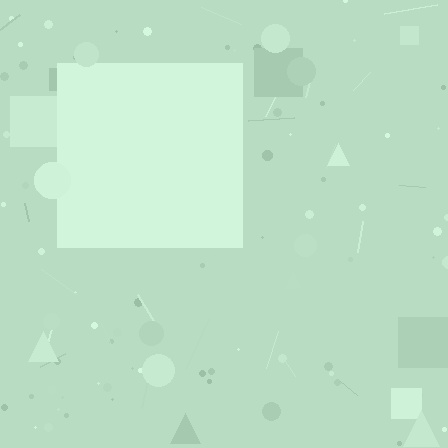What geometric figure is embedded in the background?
A square is embedded in the background.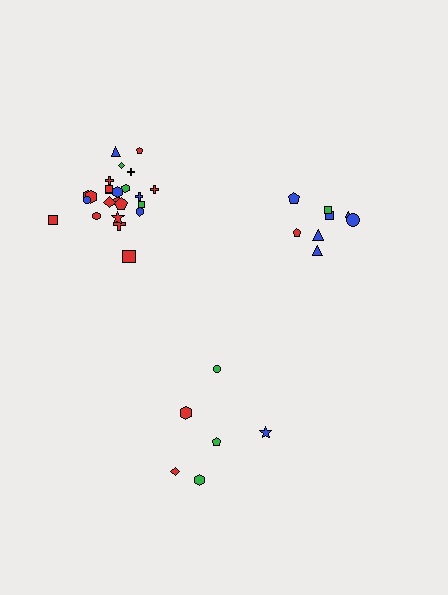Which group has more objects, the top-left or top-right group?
The top-left group.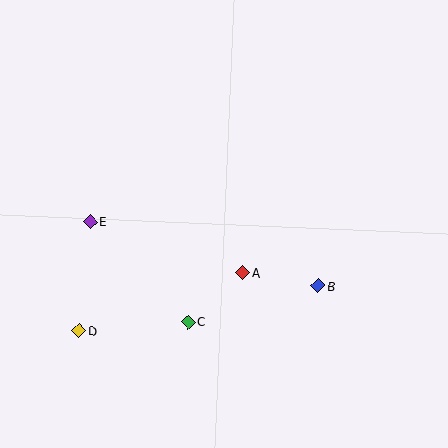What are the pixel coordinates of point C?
Point C is at (188, 322).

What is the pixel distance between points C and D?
The distance between C and D is 109 pixels.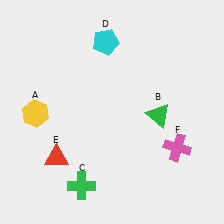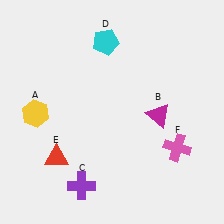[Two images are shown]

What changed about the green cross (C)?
In Image 1, C is green. In Image 2, it changed to purple.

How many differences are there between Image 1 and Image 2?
There are 2 differences between the two images.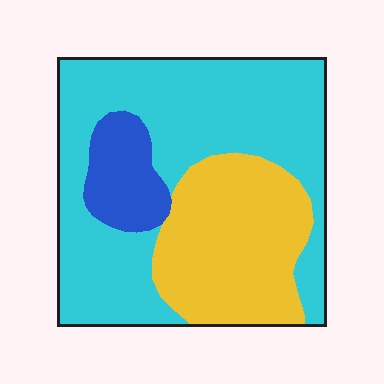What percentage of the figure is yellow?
Yellow takes up between a sixth and a third of the figure.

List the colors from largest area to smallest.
From largest to smallest: cyan, yellow, blue.